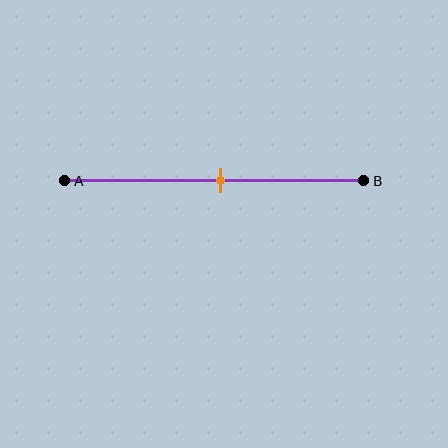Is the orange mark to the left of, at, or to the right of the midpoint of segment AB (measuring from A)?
The orange mark is approximately at the midpoint of segment AB.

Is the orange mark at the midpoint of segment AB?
Yes, the mark is approximately at the midpoint.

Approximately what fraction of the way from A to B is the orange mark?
The orange mark is approximately 50% of the way from A to B.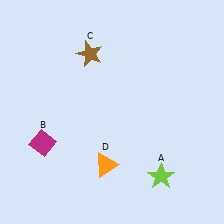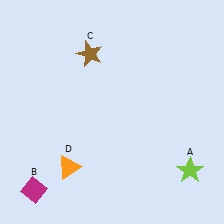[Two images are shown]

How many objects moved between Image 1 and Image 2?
3 objects moved between the two images.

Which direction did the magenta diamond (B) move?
The magenta diamond (B) moved down.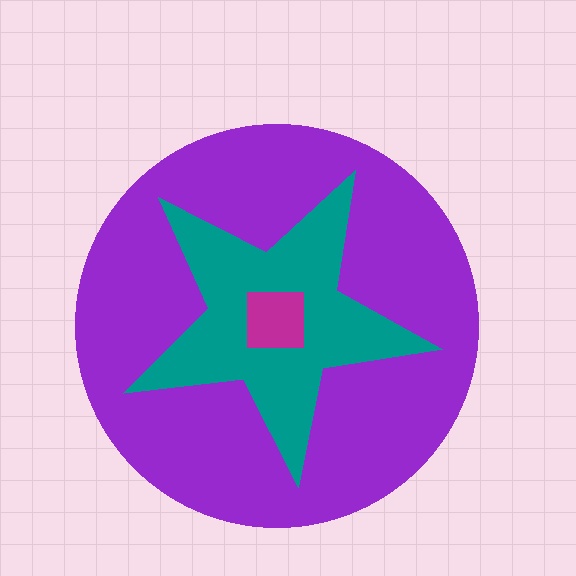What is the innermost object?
The magenta square.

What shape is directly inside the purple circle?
The teal star.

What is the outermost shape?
The purple circle.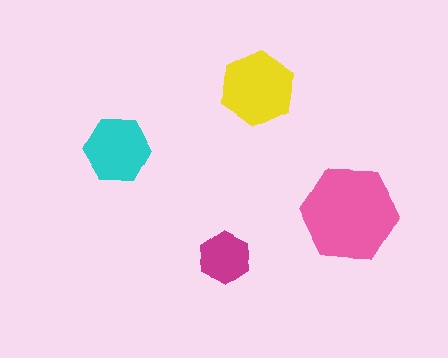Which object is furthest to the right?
The pink hexagon is rightmost.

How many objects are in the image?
There are 4 objects in the image.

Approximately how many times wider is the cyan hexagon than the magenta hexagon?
About 1.5 times wider.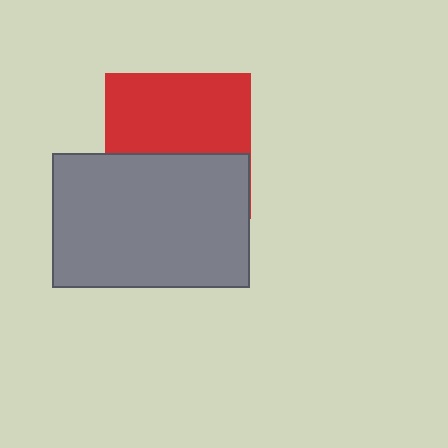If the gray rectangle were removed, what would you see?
You would see the complete red square.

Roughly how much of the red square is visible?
About half of it is visible (roughly 55%).